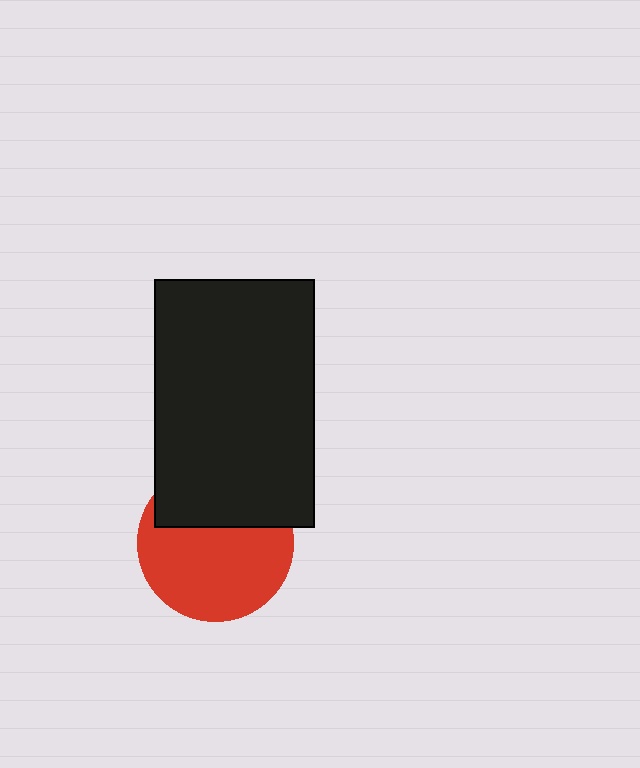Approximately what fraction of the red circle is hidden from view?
Roughly 36% of the red circle is hidden behind the black rectangle.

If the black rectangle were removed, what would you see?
You would see the complete red circle.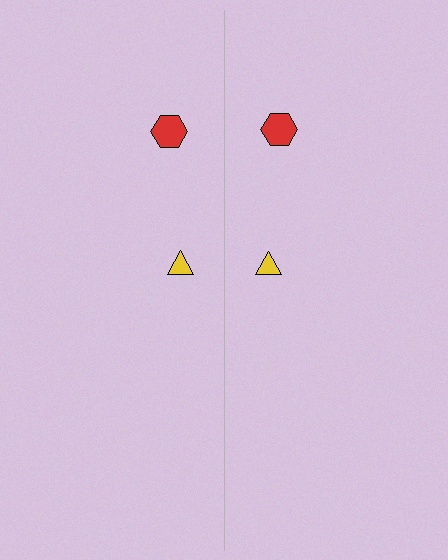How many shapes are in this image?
There are 4 shapes in this image.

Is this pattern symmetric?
Yes, this pattern has bilateral (reflection) symmetry.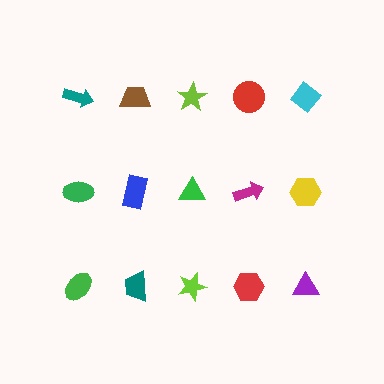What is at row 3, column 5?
A purple triangle.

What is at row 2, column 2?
A blue rectangle.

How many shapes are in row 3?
5 shapes.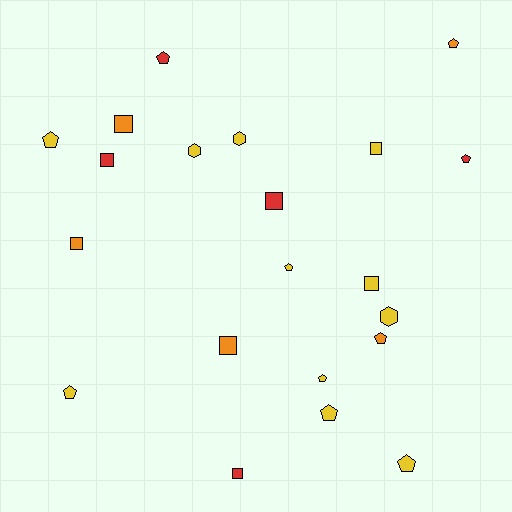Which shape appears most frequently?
Pentagon, with 10 objects.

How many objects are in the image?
There are 21 objects.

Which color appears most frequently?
Yellow, with 11 objects.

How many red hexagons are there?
There are no red hexagons.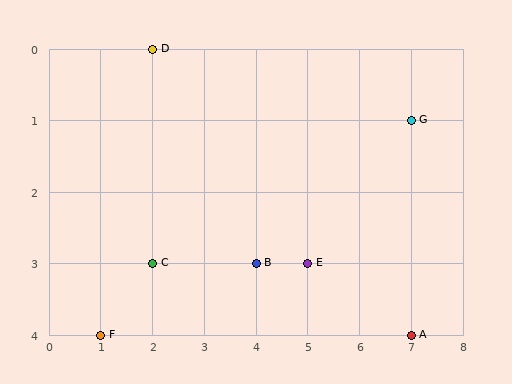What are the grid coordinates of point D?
Point D is at grid coordinates (2, 0).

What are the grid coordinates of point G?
Point G is at grid coordinates (7, 1).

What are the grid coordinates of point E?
Point E is at grid coordinates (5, 3).